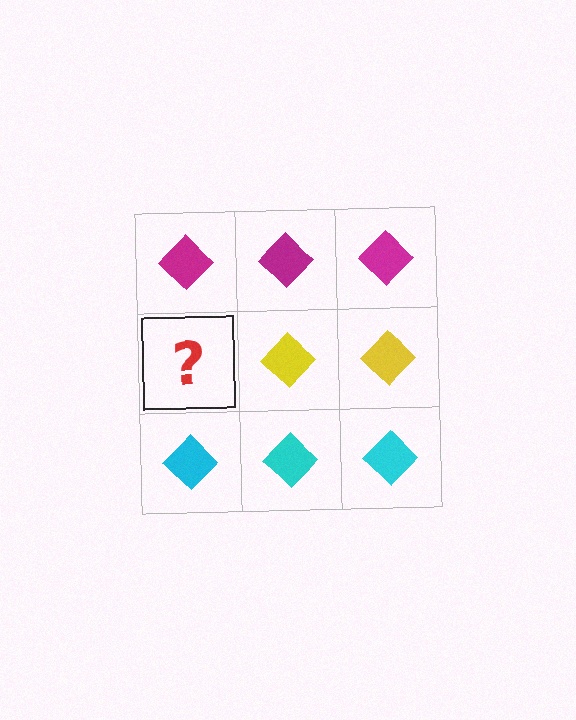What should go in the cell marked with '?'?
The missing cell should contain a yellow diamond.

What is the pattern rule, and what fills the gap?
The rule is that each row has a consistent color. The gap should be filled with a yellow diamond.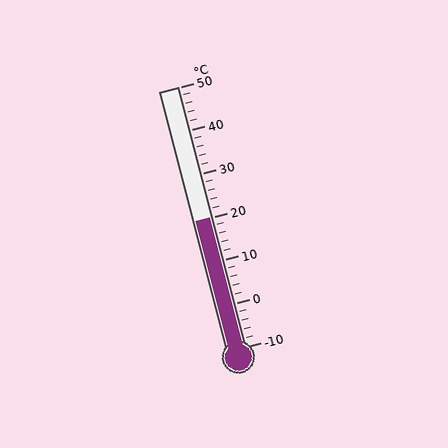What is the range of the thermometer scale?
The thermometer scale ranges from -10°C to 50°C.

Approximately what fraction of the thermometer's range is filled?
The thermometer is filled to approximately 50% of its range.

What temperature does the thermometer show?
The thermometer shows approximately 20°C.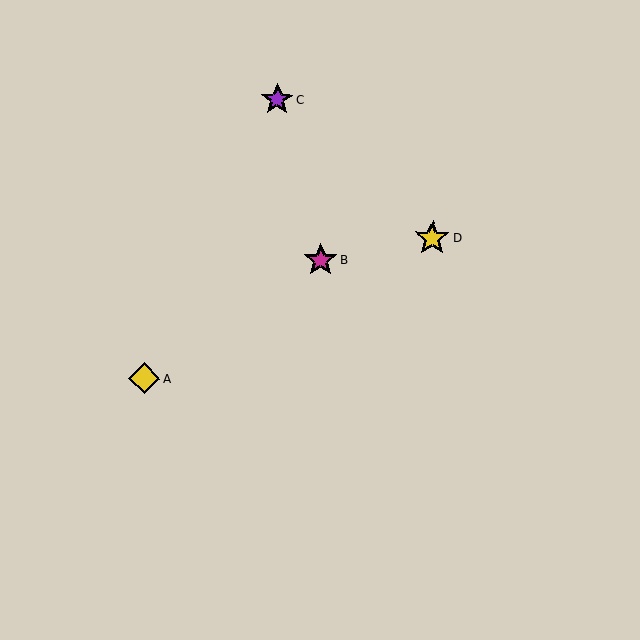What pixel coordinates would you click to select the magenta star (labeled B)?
Click at (321, 260) to select the magenta star B.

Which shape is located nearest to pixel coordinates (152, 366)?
The yellow diamond (labeled A) at (144, 378) is nearest to that location.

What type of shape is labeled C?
Shape C is a purple star.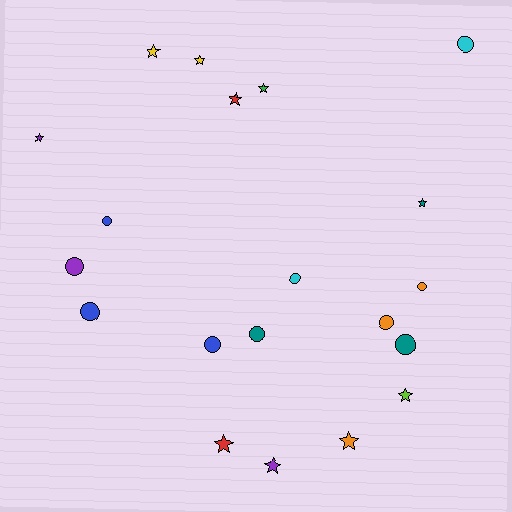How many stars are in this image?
There are 10 stars.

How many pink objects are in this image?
There are no pink objects.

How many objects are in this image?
There are 20 objects.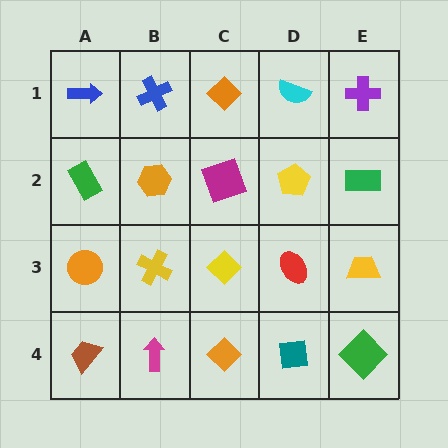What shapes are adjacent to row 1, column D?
A yellow pentagon (row 2, column D), an orange diamond (row 1, column C), a purple cross (row 1, column E).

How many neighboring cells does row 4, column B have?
3.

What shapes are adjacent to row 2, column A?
A blue arrow (row 1, column A), an orange circle (row 3, column A), an orange hexagon (row 2, column B).